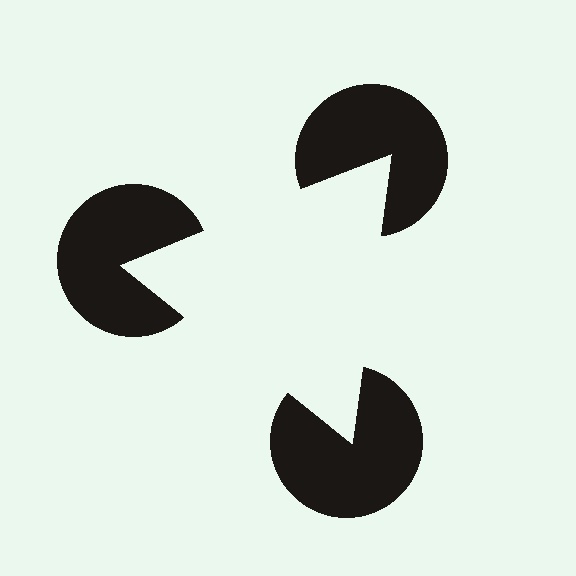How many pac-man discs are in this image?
There are 3 — one at each vertex of the illusory triangle.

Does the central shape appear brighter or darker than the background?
It typically appears slightly brighter than the background, even though no actual brightness change is drawn.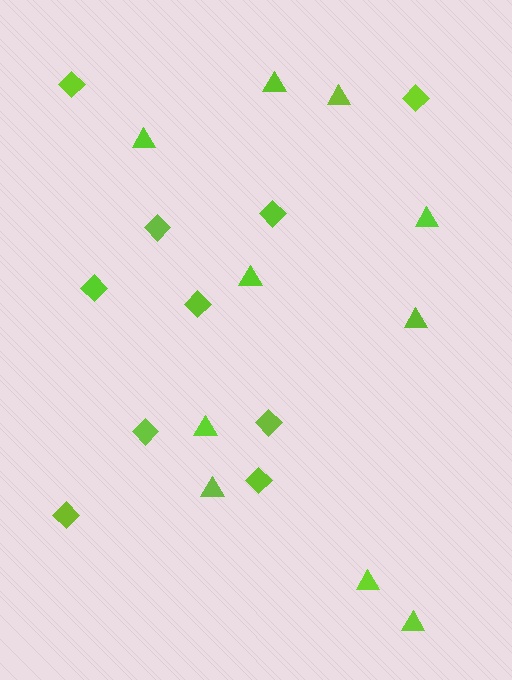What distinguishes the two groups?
There are 2 groups: one group of triangles (10) and one group of diamonds (10).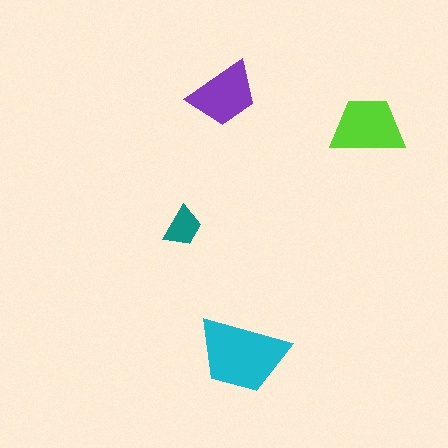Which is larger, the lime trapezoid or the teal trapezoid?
The lime one.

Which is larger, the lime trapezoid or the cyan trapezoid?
The cyan one.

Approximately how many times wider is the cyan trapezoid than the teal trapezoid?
About 2 times wider.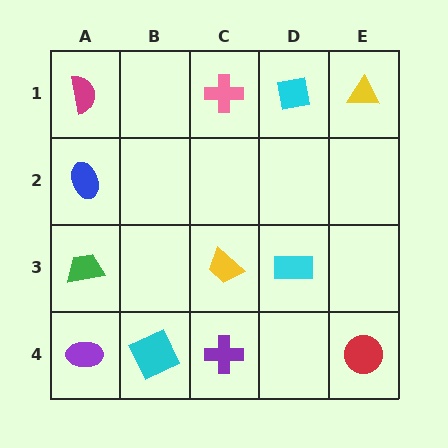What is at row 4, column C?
A purple cross.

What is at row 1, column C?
A pink cross.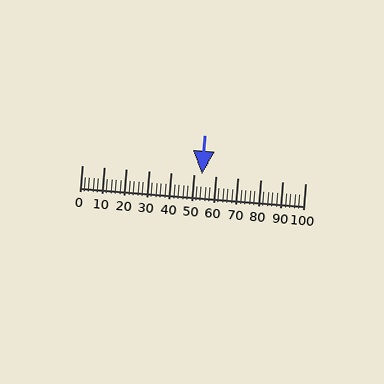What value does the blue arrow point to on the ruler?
The blue arrow points to approximately 54.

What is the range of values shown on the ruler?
The ruler shows values from 0 to 100.